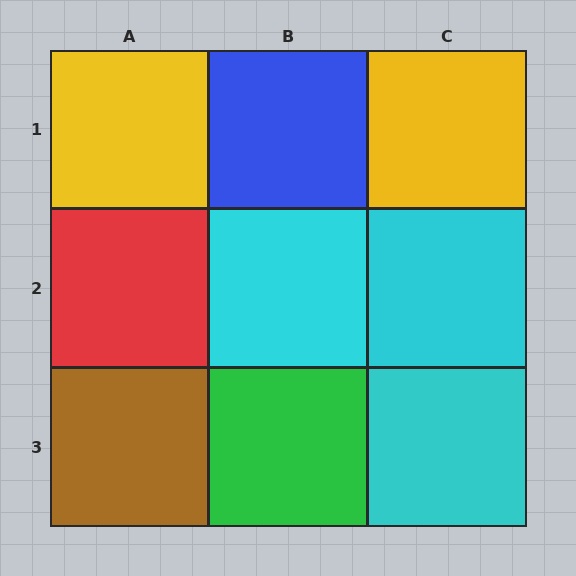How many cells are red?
1 cell is red.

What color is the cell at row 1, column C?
Yellow.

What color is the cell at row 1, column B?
Blue.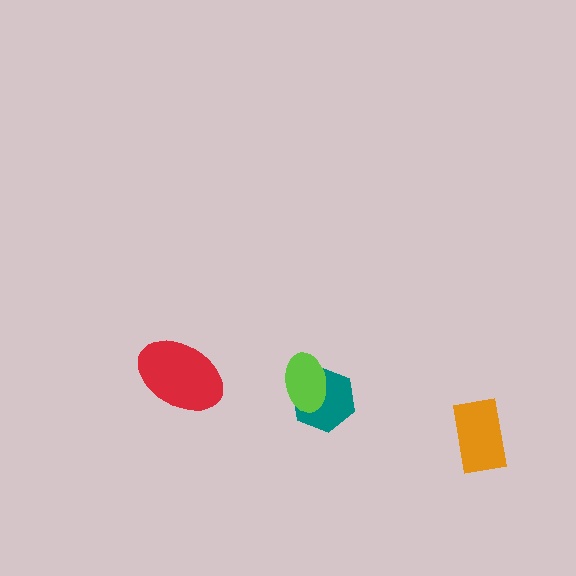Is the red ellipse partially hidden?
No, no other shape covers it.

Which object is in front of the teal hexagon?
The lime ellipse is in front of the teal hexagon.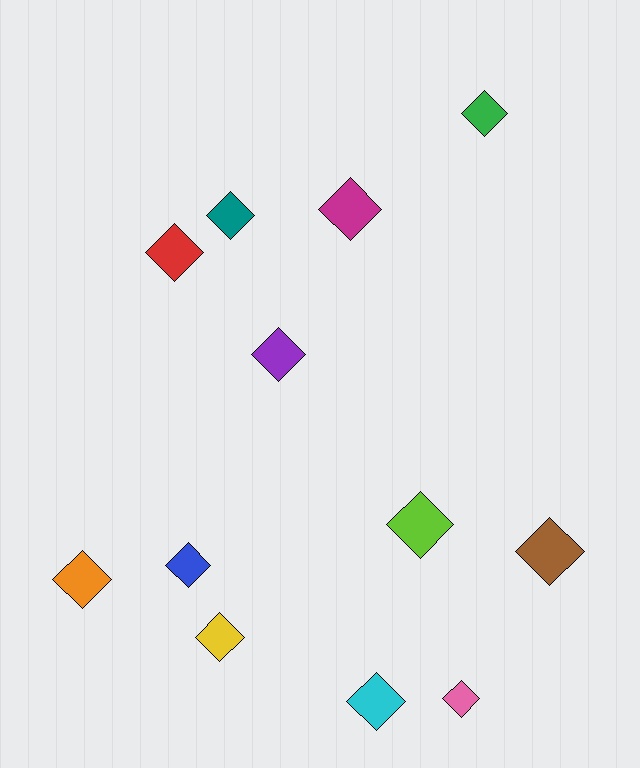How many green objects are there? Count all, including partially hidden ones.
There is 1 green object.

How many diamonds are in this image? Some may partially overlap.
There are 12 diamonds.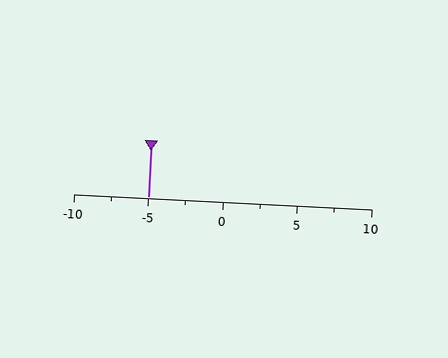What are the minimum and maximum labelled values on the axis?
The axis runs from -10 to 10.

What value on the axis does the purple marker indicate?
The marker indicates approximately -5.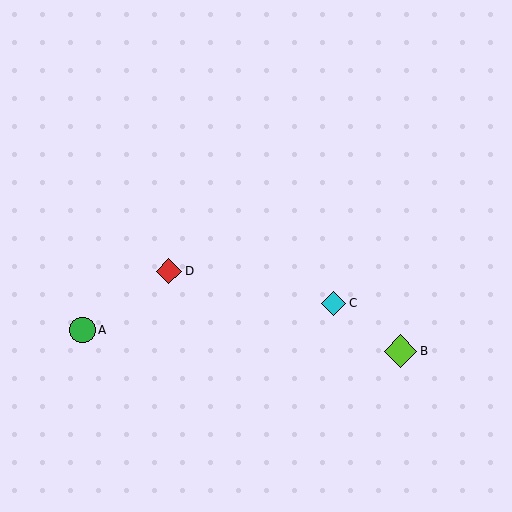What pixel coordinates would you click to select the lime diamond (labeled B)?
Click at (400, 351) to select the lime diamond B.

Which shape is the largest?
The lime diamond (labeled B) is the largest.